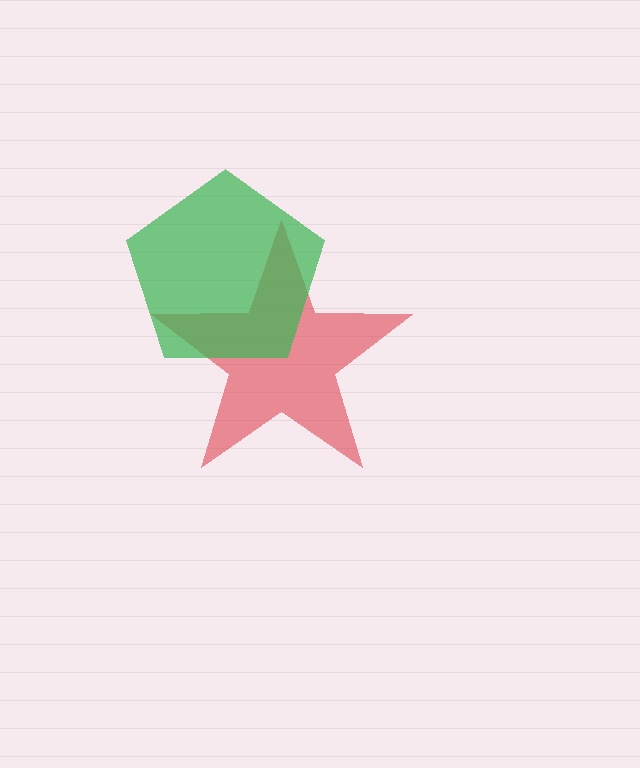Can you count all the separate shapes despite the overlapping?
Yes, there are 2 separate shapes.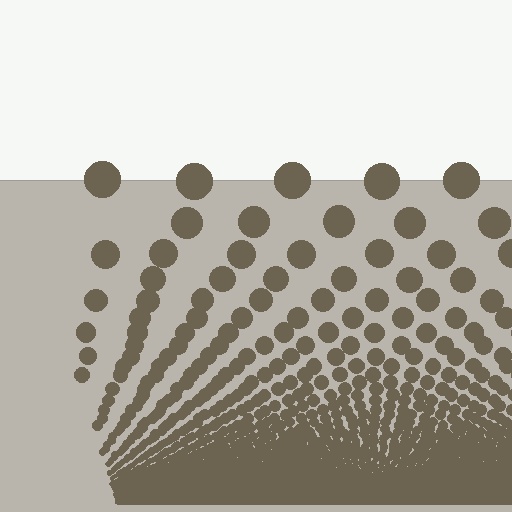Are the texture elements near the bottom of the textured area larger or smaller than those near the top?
Smaller. The gradient is inverted — elements near the bottom are smaller and denser.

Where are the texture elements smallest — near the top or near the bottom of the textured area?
Near the bottom.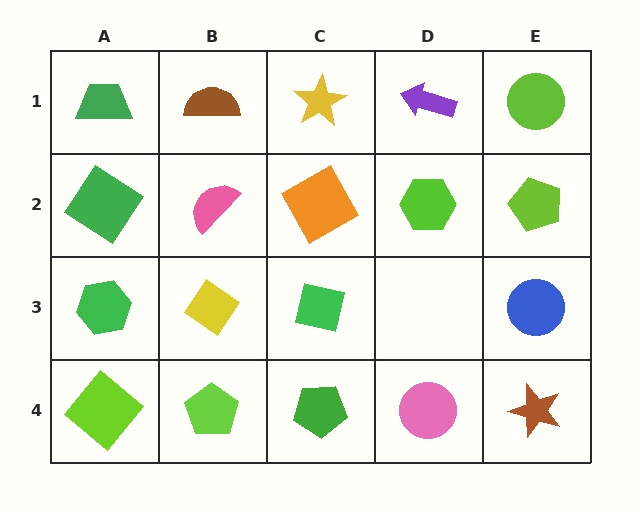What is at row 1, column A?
A green trapezoid.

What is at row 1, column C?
A yellow star.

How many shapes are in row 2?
5 shapes.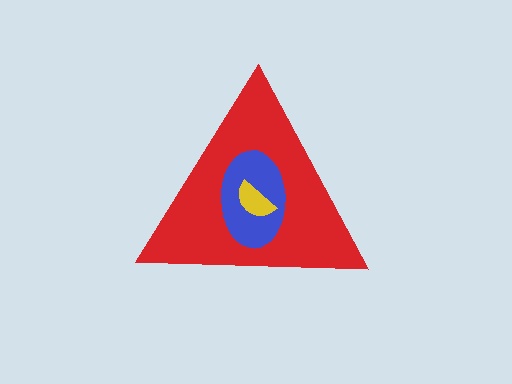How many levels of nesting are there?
3.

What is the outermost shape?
The red triangle.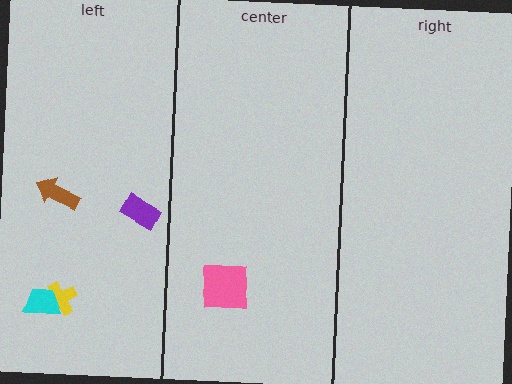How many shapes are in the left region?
4.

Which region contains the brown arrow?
The left region.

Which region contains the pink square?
The center region.